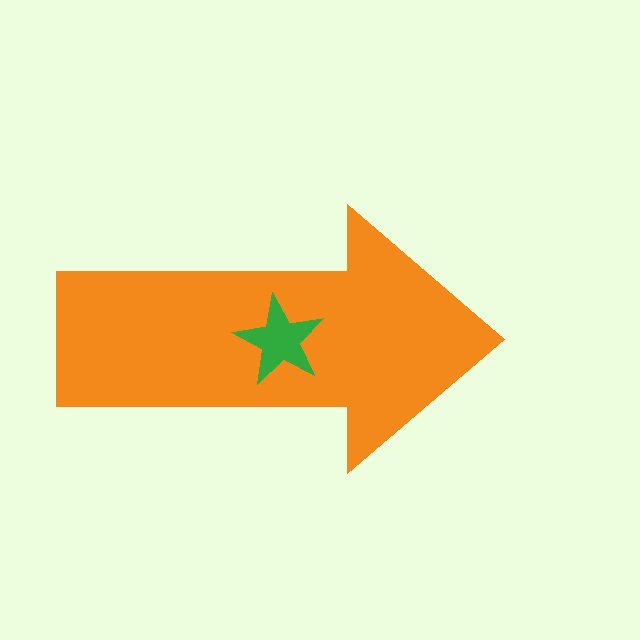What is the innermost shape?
The green star.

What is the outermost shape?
The orange arrow.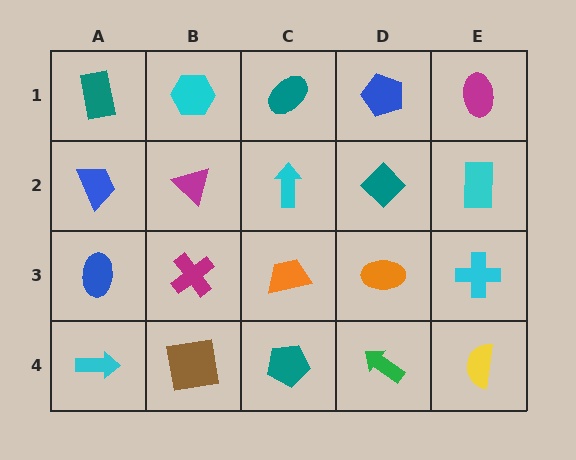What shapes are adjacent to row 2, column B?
A cyan hexagon (row 1, column B), a magenta cross (row 3, column B), a blue trapezoid (row 2, column A), a cyan arrow (row 2, column C).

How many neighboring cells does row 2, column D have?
4.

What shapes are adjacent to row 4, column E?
A cyan cross (row 3, column E), a green arrow (row 4, column D).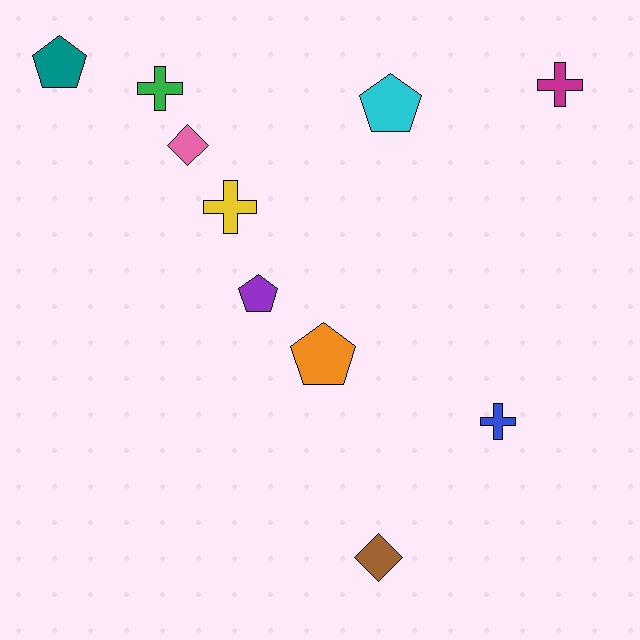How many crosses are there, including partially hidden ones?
There are 4 crosses.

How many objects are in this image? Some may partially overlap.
There are 10 objects.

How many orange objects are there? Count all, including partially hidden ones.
There is 1 orange object.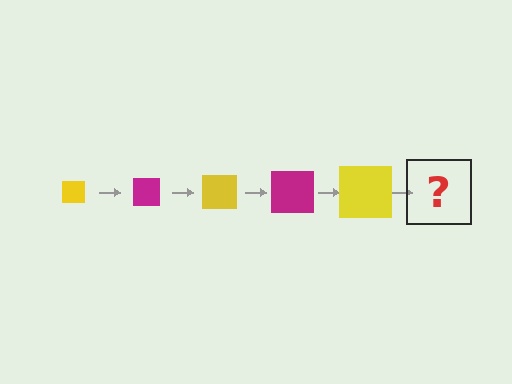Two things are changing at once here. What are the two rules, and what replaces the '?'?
The two rules are that the square grows larger each step and the color cycles through yellow and magenta. The '?' should be a magenta square, larger than the previous one.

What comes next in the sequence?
The next element should be a magenta square, larger than the previous one.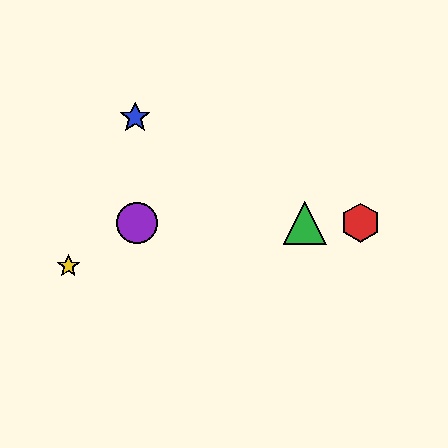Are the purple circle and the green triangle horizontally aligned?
Yes, both are at y≈223.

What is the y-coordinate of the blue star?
The blue star is at y≈118.